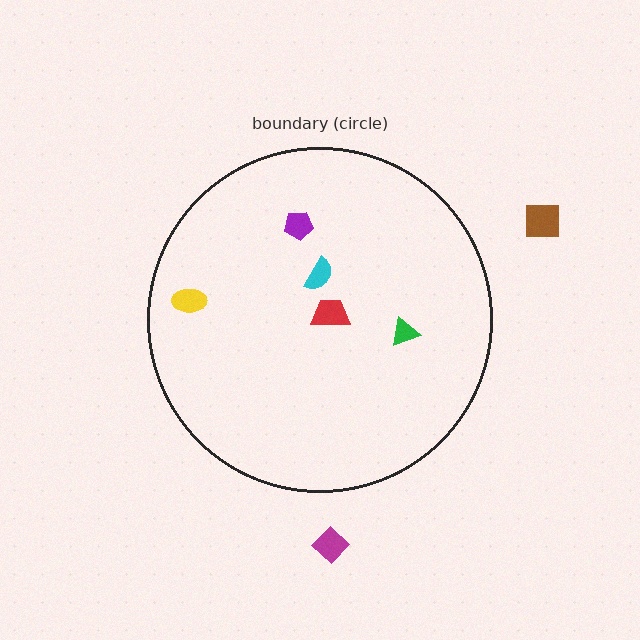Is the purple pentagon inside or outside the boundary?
Inside.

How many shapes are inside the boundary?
5 inside, 2 outside.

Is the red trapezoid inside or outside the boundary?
Inside.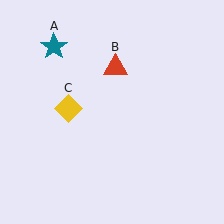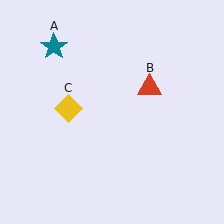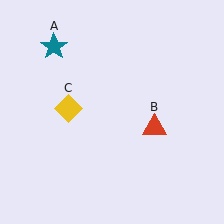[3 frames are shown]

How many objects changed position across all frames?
1 object changed position: red triangle (object B).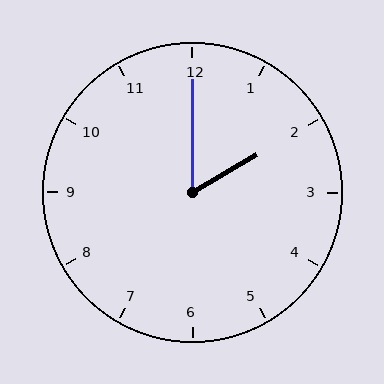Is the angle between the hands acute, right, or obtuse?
It is acute.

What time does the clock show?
2:00.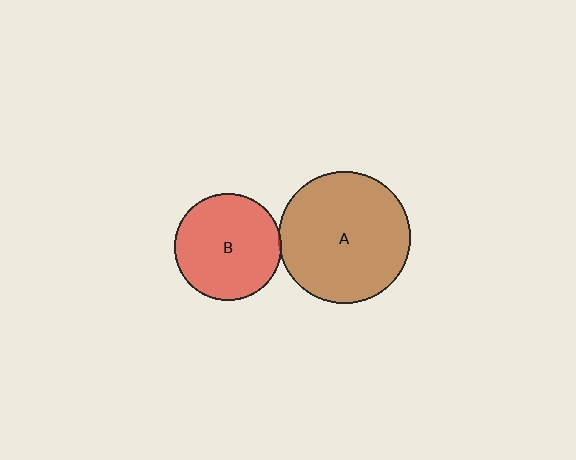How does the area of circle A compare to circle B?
Approximately 1.5 times.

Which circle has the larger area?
Circle A (brown).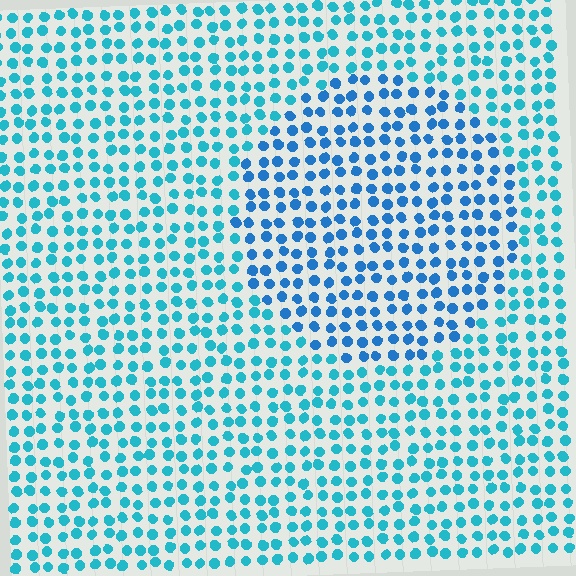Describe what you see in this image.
The image is filled with small cyan elements in a uniform arrangement. A circle-shaped region is visible where the elements are tinted to a slightly different hue, forming a subtle color boundary.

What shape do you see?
I see a circle.